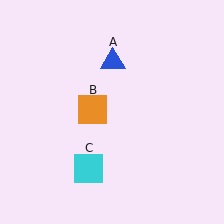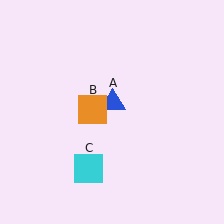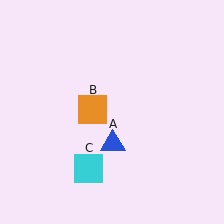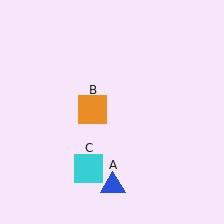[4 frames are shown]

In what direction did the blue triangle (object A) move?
The blue triangle (object A) moved down.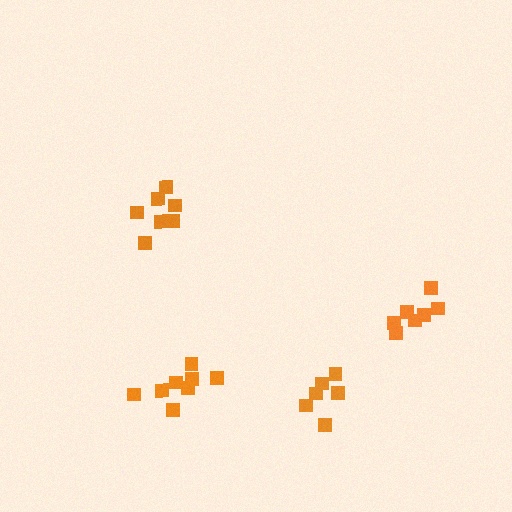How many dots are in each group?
Group 1: 7 dots, Group 2: 6 dots, Group 3: 7 dots, Group 4: 8 dots (28 total).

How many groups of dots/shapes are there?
There are 4 groups.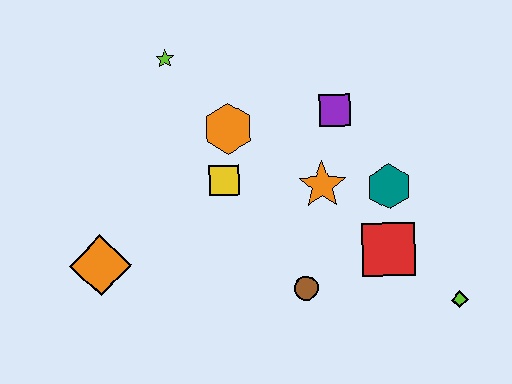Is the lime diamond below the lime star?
Yes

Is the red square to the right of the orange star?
Yes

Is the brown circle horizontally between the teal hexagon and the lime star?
Yes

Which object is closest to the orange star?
The teal hexagon is closest to the orange star.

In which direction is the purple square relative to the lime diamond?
The purple square is above the lime diamond.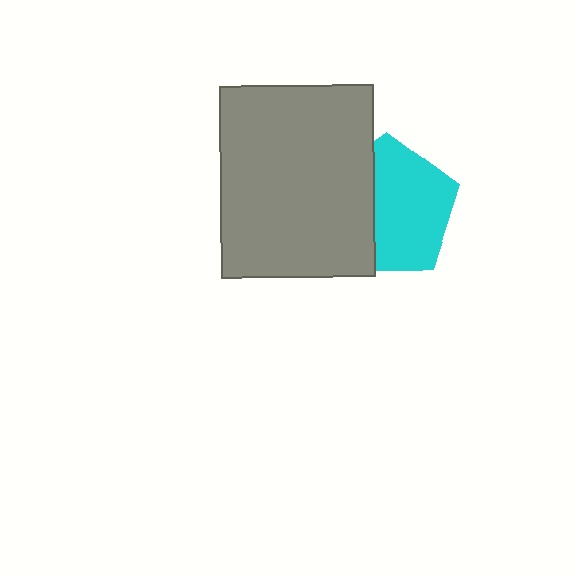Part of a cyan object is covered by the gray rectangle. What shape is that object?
It is a pentagon.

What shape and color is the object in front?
The object in front is a gray rectangle.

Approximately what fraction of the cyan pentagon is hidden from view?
Roughly 37% of the cyan pentagon is hidden behind the gray rectangle.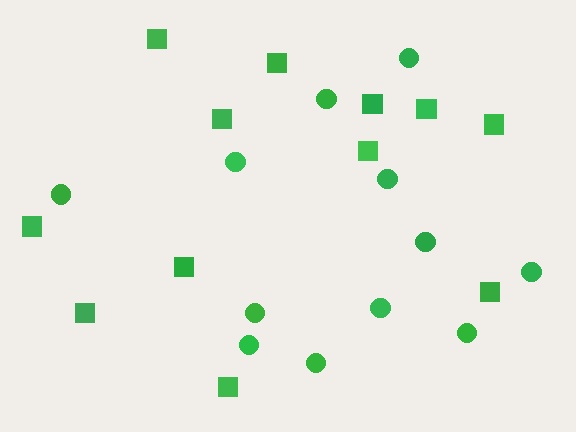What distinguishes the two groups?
There are 2 groups: one group of circles (12) and one group of squares (12).